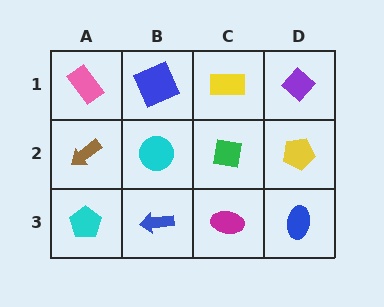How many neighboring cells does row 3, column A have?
2.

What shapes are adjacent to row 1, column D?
A yellow pentagon (row 2, column D), a yellow rectangle (row 1, column C).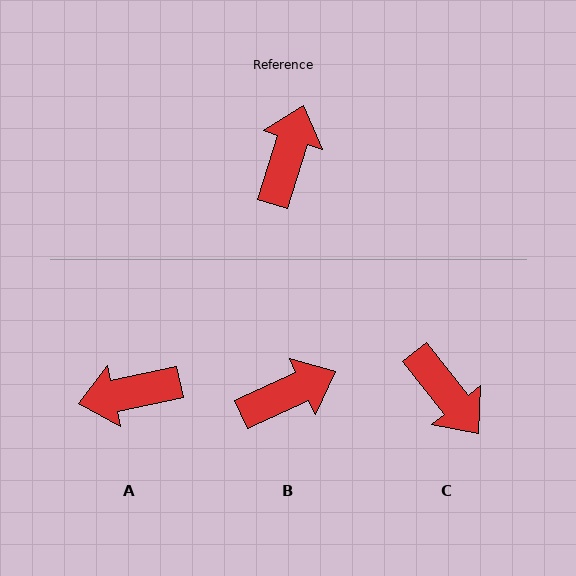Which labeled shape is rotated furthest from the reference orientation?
C, about 124 degrees away.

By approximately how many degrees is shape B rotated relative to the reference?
Approximately 48 degrees clockwise.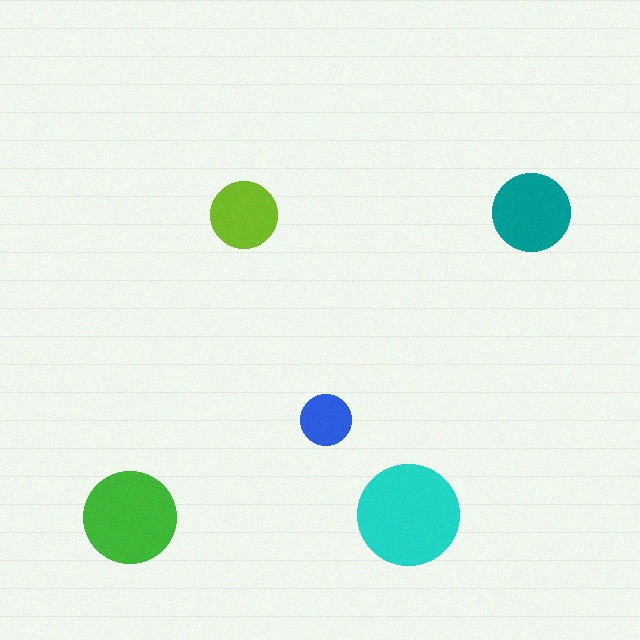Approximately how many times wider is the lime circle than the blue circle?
About 1.5 times wider.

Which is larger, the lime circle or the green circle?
The green one.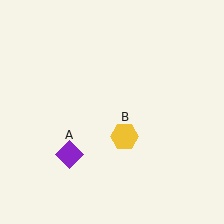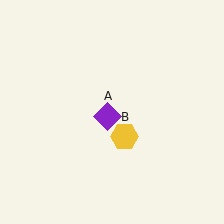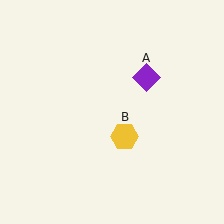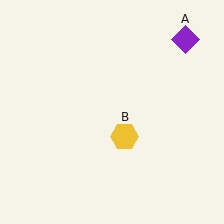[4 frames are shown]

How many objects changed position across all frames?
1 object changed position: purple diamond (object A).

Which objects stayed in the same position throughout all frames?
Yellow hexagon (object B) remained stationary.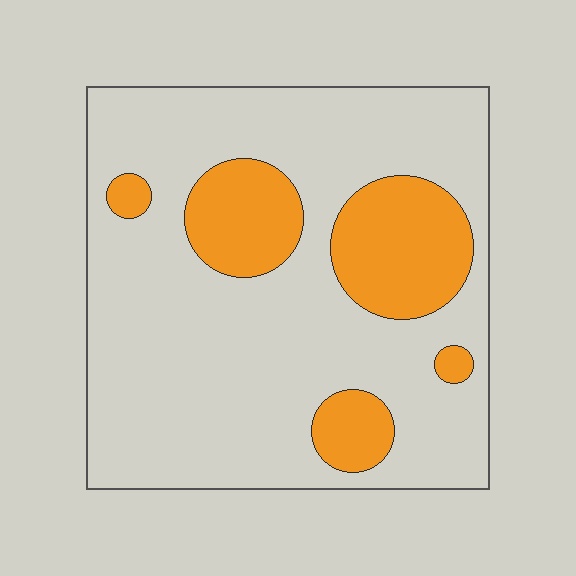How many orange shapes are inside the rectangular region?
5.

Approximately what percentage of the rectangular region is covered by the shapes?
Approximately 20%.